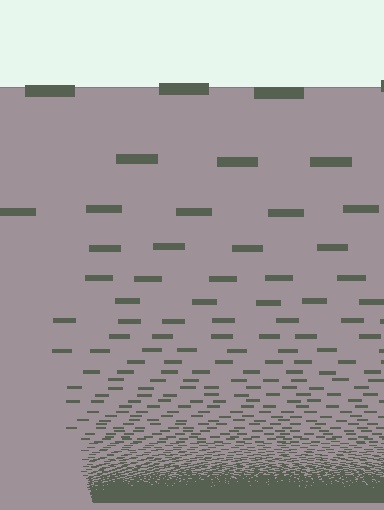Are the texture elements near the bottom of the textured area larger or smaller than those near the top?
Smaller. The gradient is inverted — elements near the bottom are smaller and denser.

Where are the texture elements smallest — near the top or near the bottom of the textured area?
Near the bottom.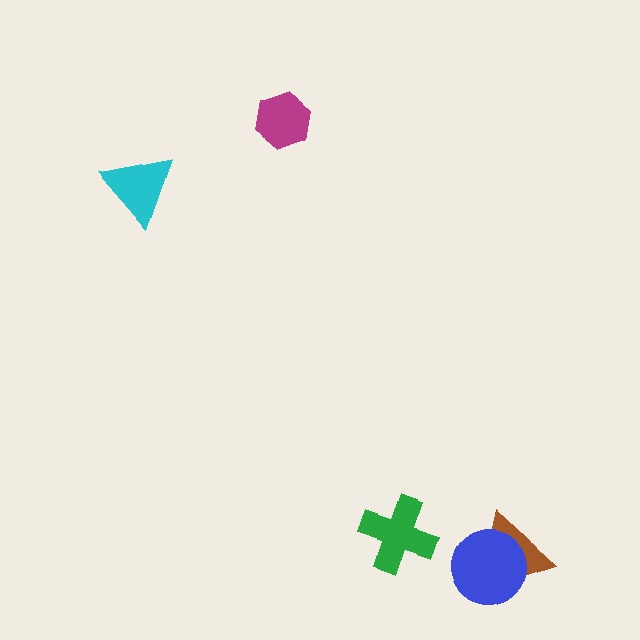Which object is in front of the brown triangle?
The blue circle is in front of the brown triangle.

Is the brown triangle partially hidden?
Yes, it is partially covered by another shape.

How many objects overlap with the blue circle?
1 object overlaps with the blue circle.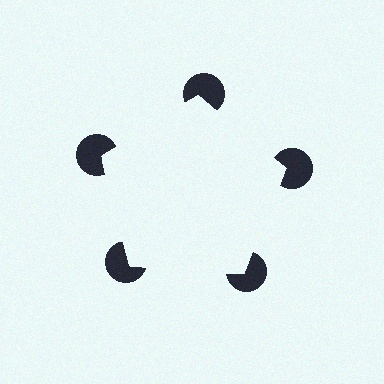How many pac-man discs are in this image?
There are 5 — one at each vertex of the illusory pentagon.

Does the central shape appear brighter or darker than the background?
It typically appears slightly brighter than the background, even though no actual brightness change is drawn.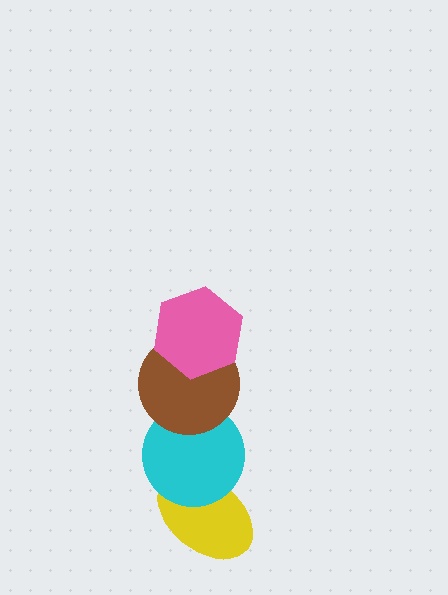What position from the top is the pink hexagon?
The pink hexagon is 1st from the top.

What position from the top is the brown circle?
The brown circle is 2nd from the top.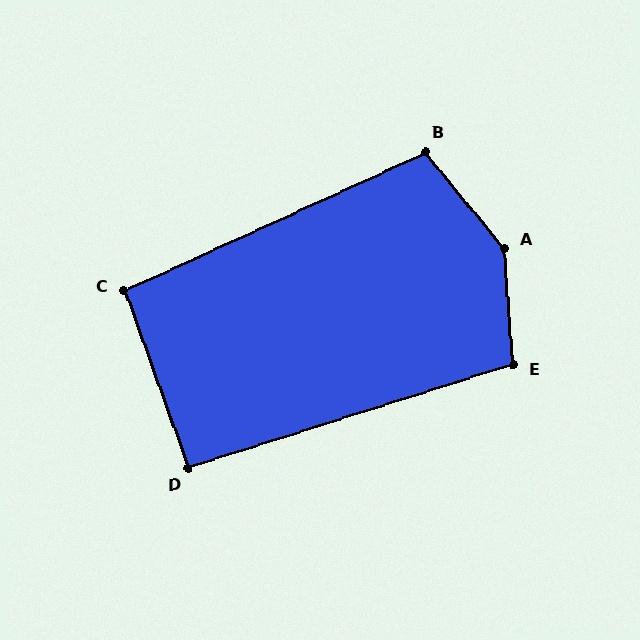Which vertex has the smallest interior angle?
D, at approximately 92 degrees.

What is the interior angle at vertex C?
Approximately 95 degrees (approximately right).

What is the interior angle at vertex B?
Approximately 105 degrees (obtuse).